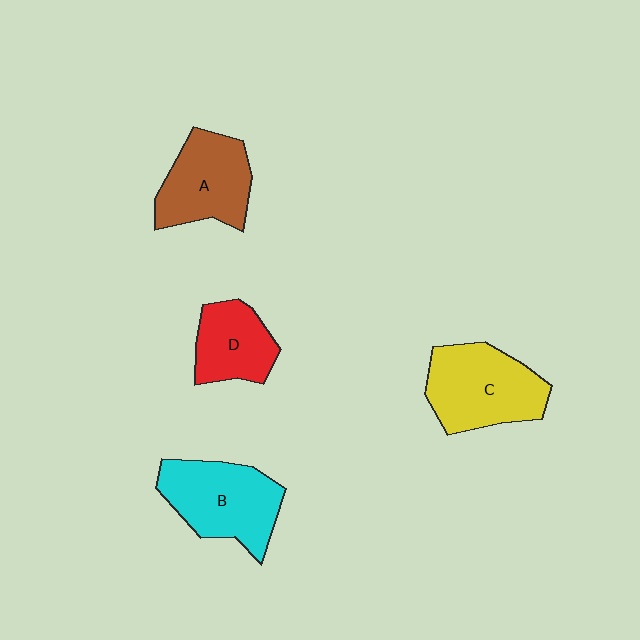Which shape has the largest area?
Shape C (yellow).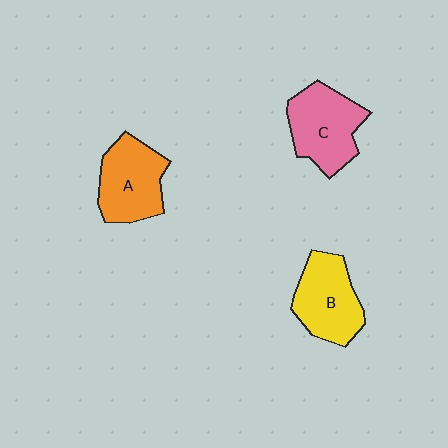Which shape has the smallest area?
Shape B (yellow).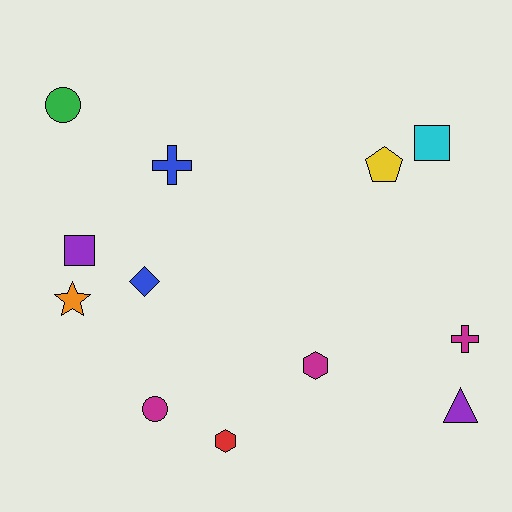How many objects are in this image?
There are 12 objects.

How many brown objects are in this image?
There are no brown objects.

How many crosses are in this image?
There are 2 crosses.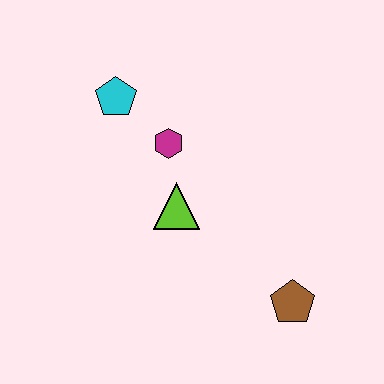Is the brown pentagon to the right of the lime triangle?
Yes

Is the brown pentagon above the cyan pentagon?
No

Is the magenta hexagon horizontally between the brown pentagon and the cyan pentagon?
Yes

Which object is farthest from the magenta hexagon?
The brown pentagon is farthest from the magenta hexagon.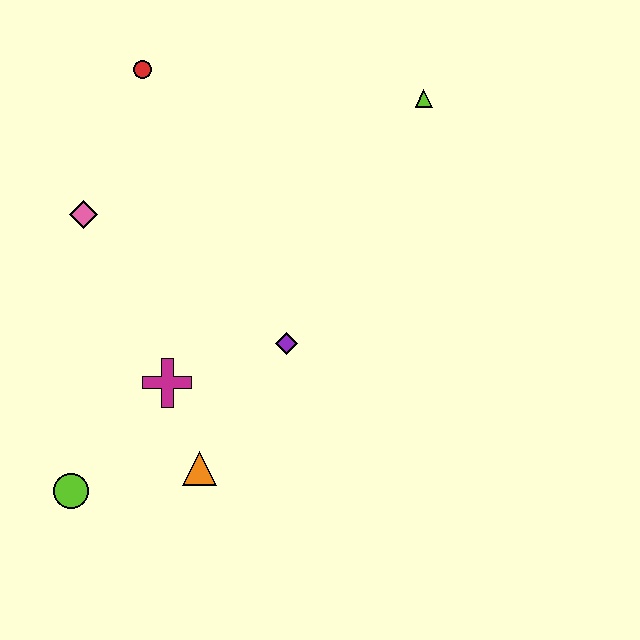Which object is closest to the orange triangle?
The magenta cross is closest to the orange triangle.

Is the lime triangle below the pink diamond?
No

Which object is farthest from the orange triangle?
The lime triangle is farthest from the orange triangle.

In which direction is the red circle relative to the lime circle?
The red circle is above the lime circle.